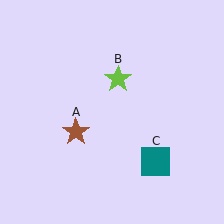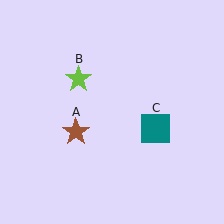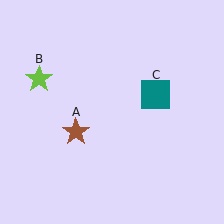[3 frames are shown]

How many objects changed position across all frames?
2 objects changed position: lime star (object B), teal square (object C).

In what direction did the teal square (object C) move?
The teal square (object C) moved up.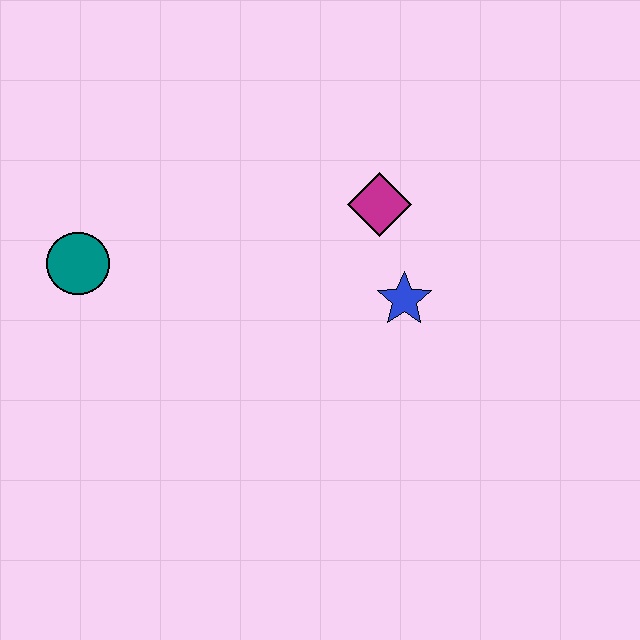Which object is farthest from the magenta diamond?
The teal circle is farthest from the magenta diamond.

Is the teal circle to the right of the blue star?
No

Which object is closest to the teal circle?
The magenta diamond is closest to the teal circle.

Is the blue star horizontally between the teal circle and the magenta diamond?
No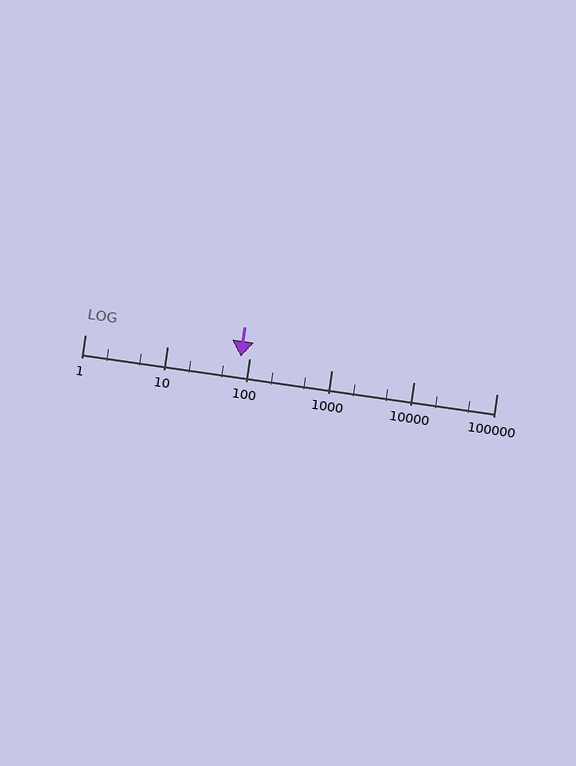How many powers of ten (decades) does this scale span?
The scale spans 5 decades, from 1 to 100000.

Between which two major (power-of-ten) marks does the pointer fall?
The pointer is between 10 and 100.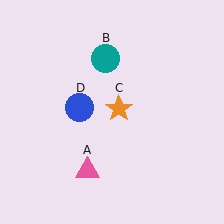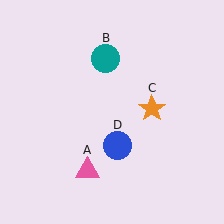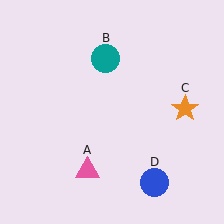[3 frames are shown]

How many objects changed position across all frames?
2 objects changed position: orange star (object C), blue circle (object D).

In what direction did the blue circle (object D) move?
The blue circle (object D) moved down and to the right.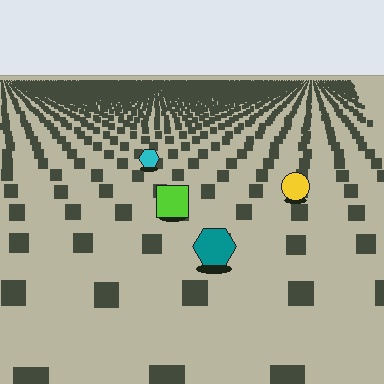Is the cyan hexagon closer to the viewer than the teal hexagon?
No. The teal hexagon is closer — you can tell from the texture gradient: the ground texture is coarser near it.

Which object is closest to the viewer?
The teal hexagon is closest. The texture marks near it are larger and more spread out.